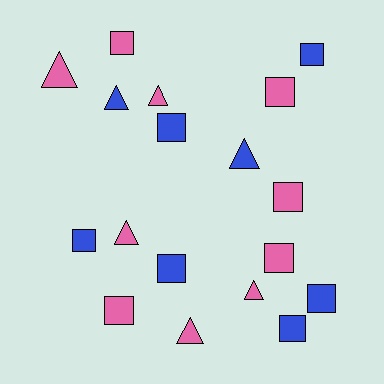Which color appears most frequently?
Pink, with 10 objects.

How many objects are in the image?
There are 18 objects.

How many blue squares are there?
There are 6 blue squares.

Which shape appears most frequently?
Square, with 11 objects.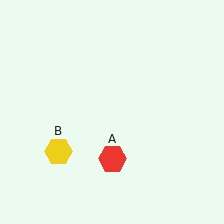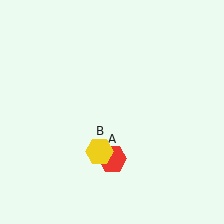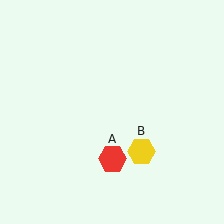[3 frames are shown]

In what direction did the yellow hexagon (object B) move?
The yellow hexagon (object B) moved right.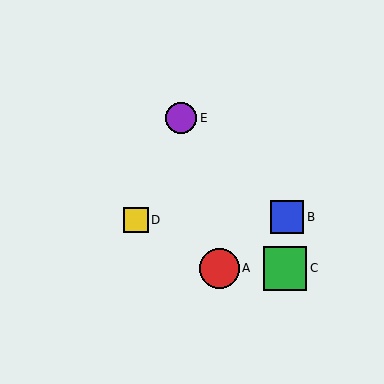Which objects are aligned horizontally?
Objects A, C are aligned horizontally.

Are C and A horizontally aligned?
Yes, both are at y≈268.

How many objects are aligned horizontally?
2 objects (A, C) are aligned horizontally.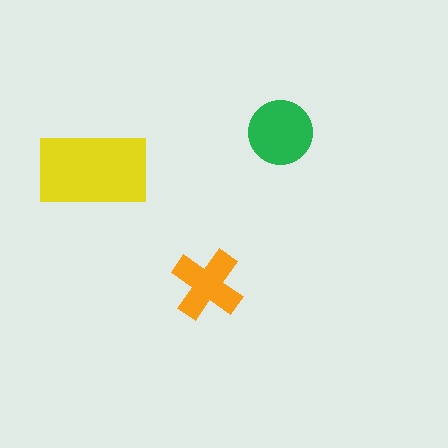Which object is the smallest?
The orange cross.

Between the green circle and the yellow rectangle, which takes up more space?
The yellow rectangle.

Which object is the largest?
The yellow rectangle.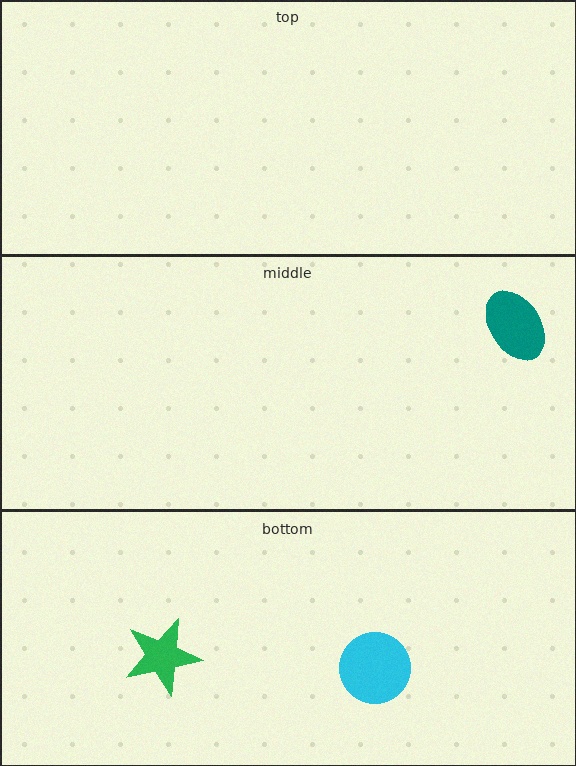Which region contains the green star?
The bottom region.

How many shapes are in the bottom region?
2.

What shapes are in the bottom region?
The cyan circle, the green star.